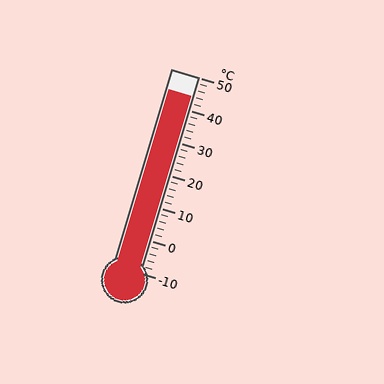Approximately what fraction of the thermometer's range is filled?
The thermometer is filled to approximately 90% of its range.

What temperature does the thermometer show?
The thermometer shows approximately 44°C.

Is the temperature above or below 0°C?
The temperature is above 0°C.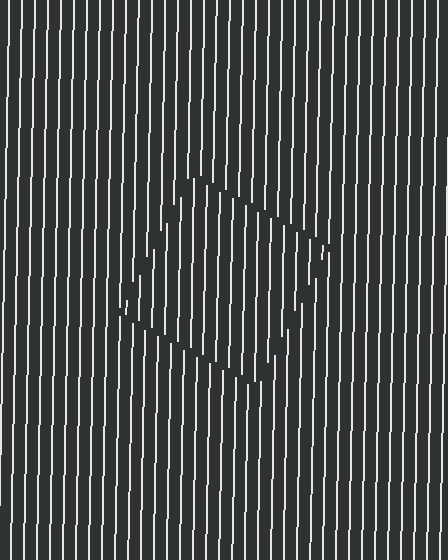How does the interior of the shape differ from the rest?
The interior of the shape contains the same grating, shifted by half a period — the contour is defined by the phase discontinuity where line-ends from the inner and outer gratings abut.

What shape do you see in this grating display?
An illusory square. The interior of the shape contains the same grating, shifted by half a period — the contour is defined by the phase discontinuity where line-ends from the inner and outer gratings abut.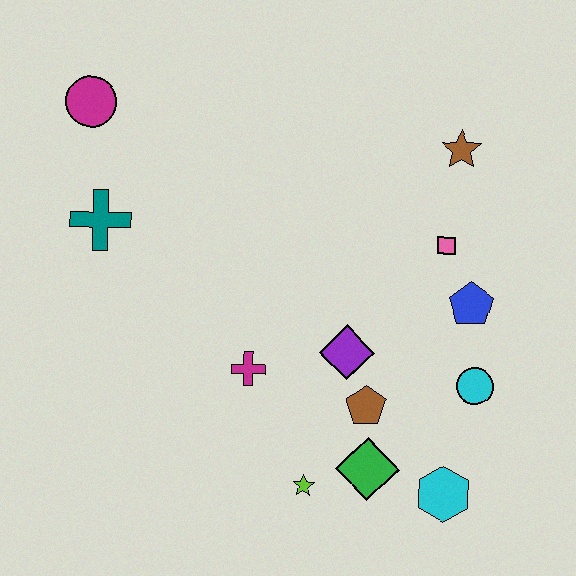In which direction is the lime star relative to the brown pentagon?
The lime star is below the brown pentagon.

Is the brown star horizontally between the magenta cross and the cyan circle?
Yes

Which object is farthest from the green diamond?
The magenta circle is farthest from the green diamond.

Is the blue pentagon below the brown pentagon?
No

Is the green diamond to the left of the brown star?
Yes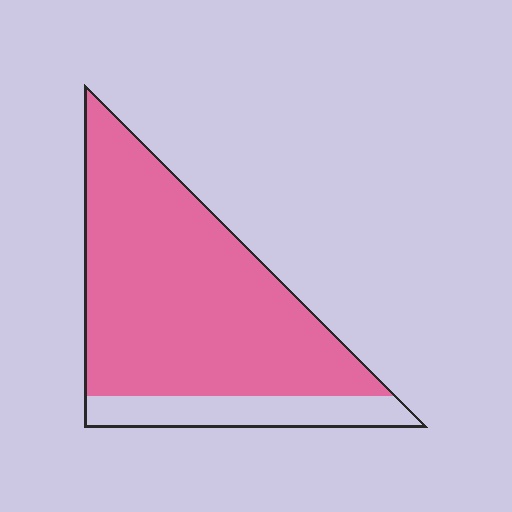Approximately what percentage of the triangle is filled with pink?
Approximately 80%.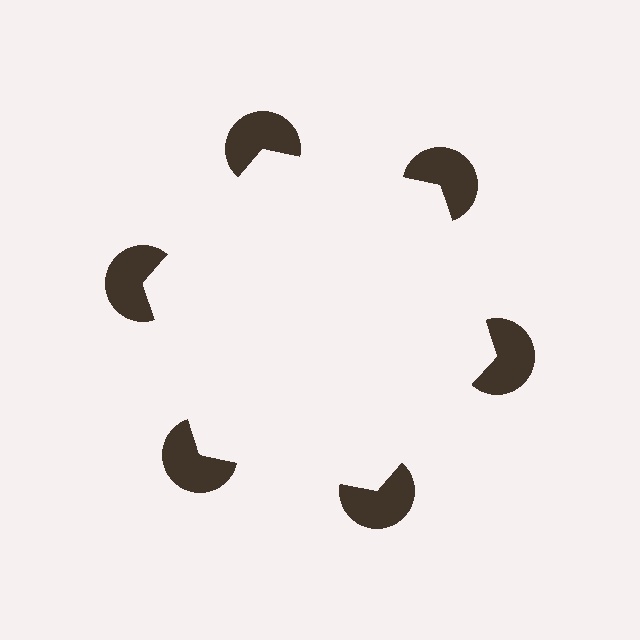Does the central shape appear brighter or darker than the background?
It typically appears slightly brighter than the background, even though no actual brightness change is drawn.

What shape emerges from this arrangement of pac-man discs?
An illusory hexagon — its edges are inferred from the aligned wedge cuts in the pac-man discs, not physically drawn.